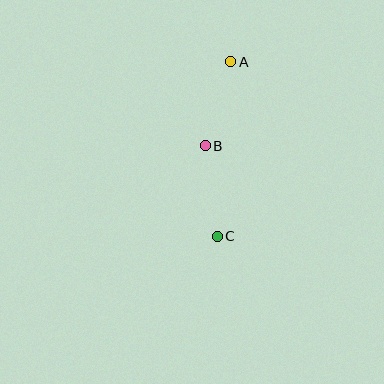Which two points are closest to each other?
Points A and B are closest to each other.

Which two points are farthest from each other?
Points A and C are farthest from each other.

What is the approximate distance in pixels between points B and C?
The distance between B and C is approximately 91 pixels.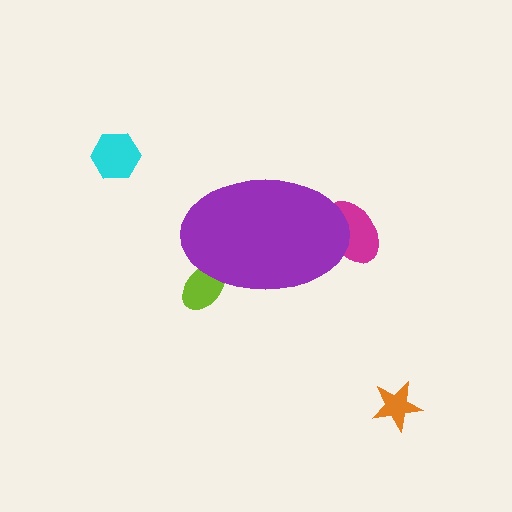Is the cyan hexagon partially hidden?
No, the cyan hexagon is fully visible.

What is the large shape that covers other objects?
A purple ellipse.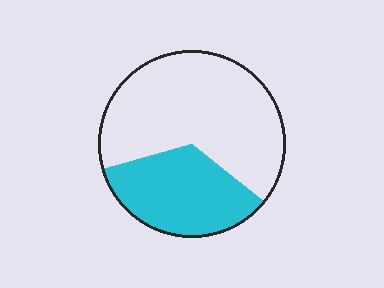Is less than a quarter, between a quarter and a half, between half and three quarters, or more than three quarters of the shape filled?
Between a quarter and a half.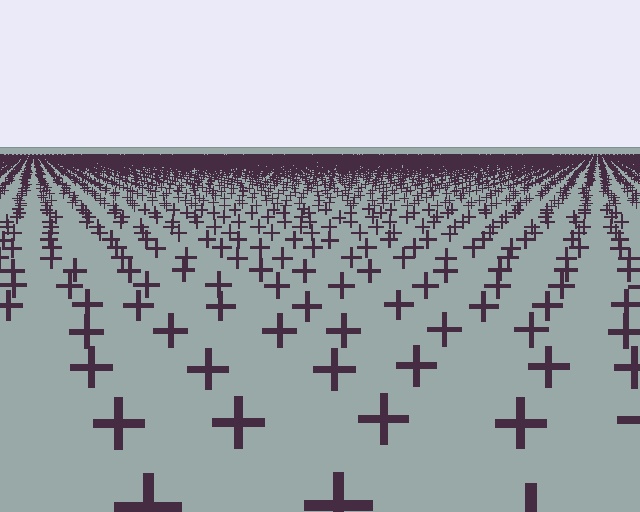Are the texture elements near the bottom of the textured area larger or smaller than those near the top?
Larger. Near the bottom, elements are closer to the viewer and appear at a bigger on-screen size.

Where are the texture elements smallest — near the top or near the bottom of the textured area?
Near the top.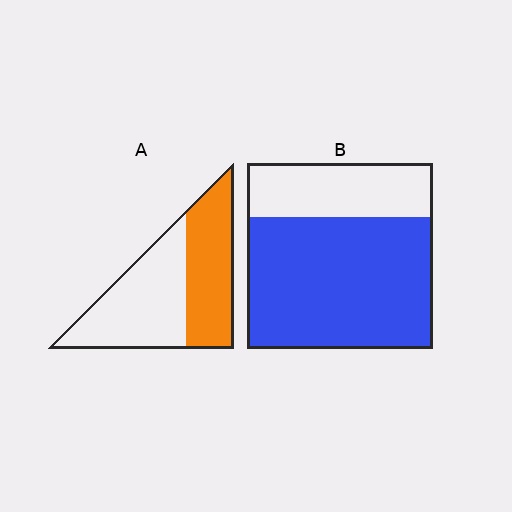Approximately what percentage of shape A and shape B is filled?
A is approximately 45% and B is approximately 70%.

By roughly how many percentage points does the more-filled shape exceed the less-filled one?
By roughly 25 percentage points (B over A).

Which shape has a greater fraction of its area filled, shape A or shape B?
Shape B.